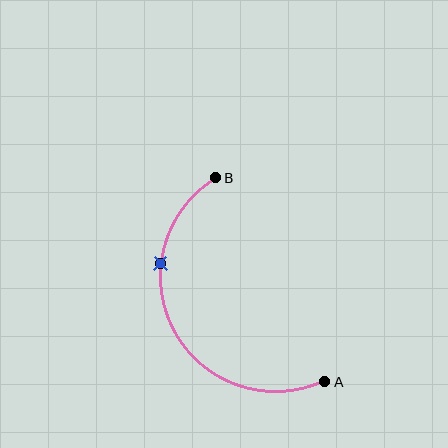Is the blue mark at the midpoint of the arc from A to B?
No. The blue mark lies on the arc but is closer to endpoint B. The arc midpoint would be at the point on the curve equidistant along the arc from both A and B.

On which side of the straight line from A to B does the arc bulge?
The arc bulges to the left of the straight line connecting A and B.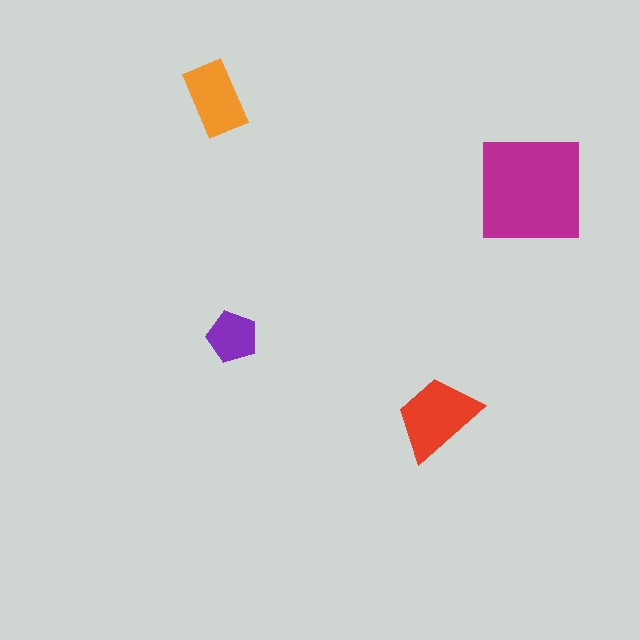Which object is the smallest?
The purple pentagon.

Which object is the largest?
The magenta square.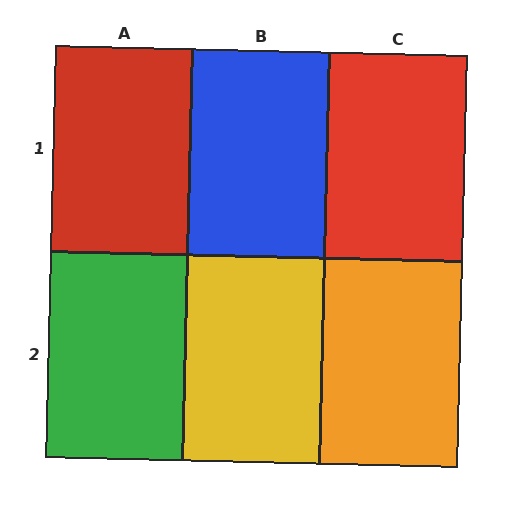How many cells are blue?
1 cell is blue.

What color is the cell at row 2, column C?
Orange.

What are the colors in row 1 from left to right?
Red, blue, red.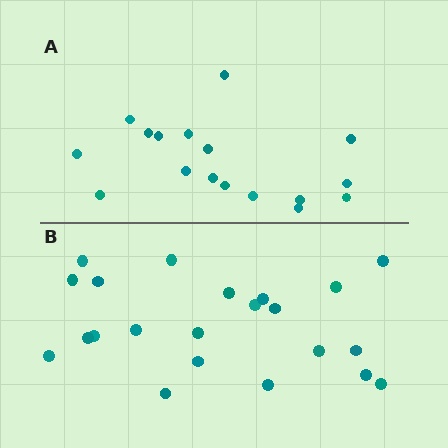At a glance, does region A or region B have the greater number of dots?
Region B (the bottom region) has more dots.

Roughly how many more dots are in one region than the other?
Region B has about 5 more dots than region A.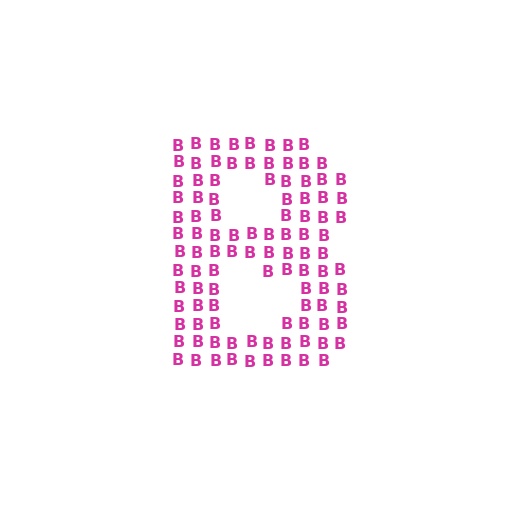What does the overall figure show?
The overall figure shows the letter B.